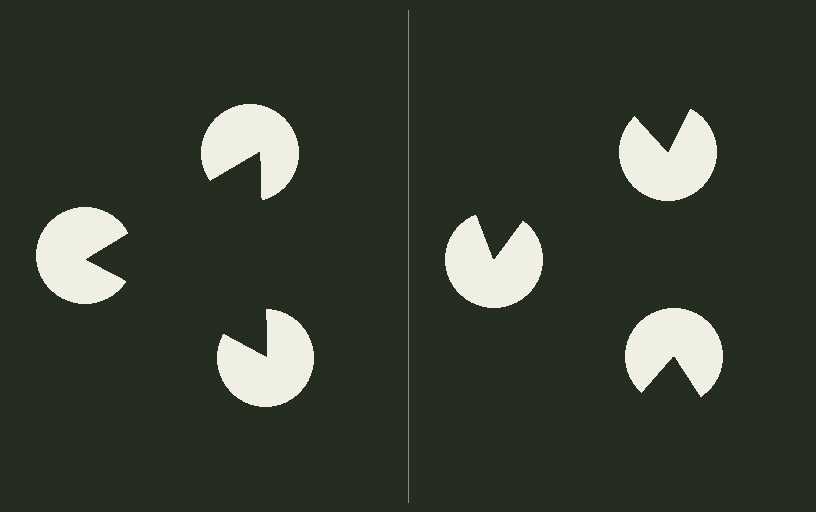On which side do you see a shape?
An illusory triangle appears on the left side. On the right side the wedge cuts are rotated, so no coherent shape forms.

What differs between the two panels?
The pac-man discs are positioned identically on both sides; only the wedge orientations differ. On the left they align to a triangle; on the right they are misaligned.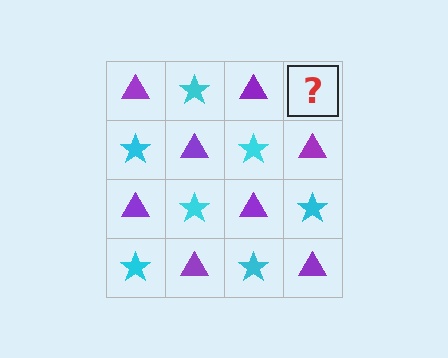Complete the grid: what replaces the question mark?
The question mark should be replaced with a cyan star.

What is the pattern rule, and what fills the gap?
The rule is that it alternates purple triangle and cyan star in a checkerboard pattern. The gap should be filled with a cyan star.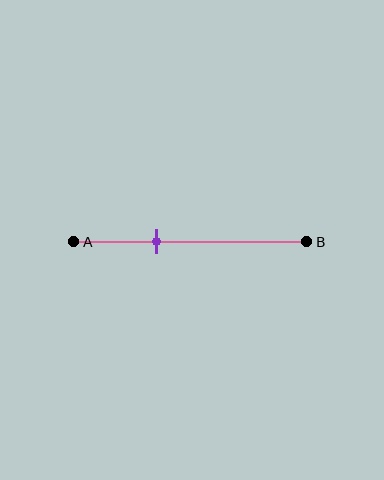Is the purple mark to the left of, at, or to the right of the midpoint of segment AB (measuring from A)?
The purple mark is to the left of the midpoint of segment AB.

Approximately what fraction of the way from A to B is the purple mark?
The purple mark is approximately 35% of the way from A to B.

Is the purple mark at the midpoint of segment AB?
No, the mark is at about 35% from A, not at the 50% midpoint.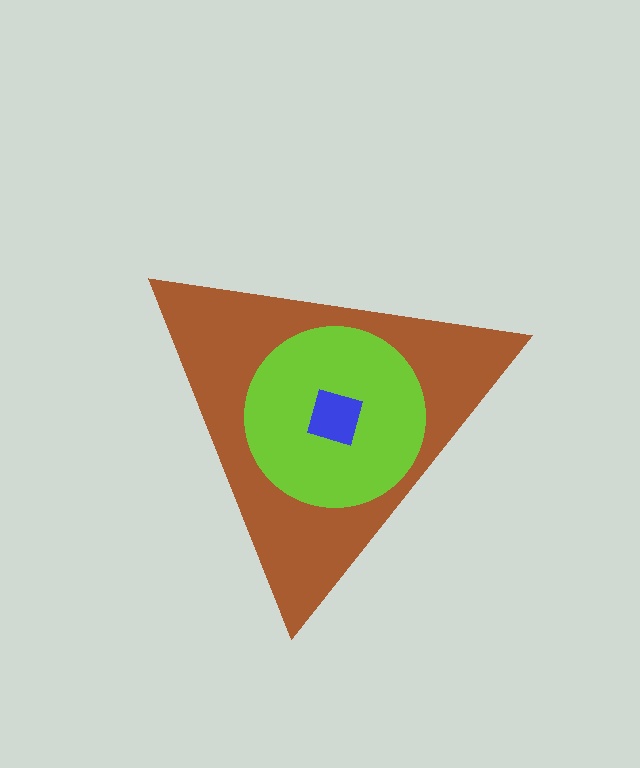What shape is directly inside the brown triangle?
The lime circle.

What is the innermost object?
The blue square.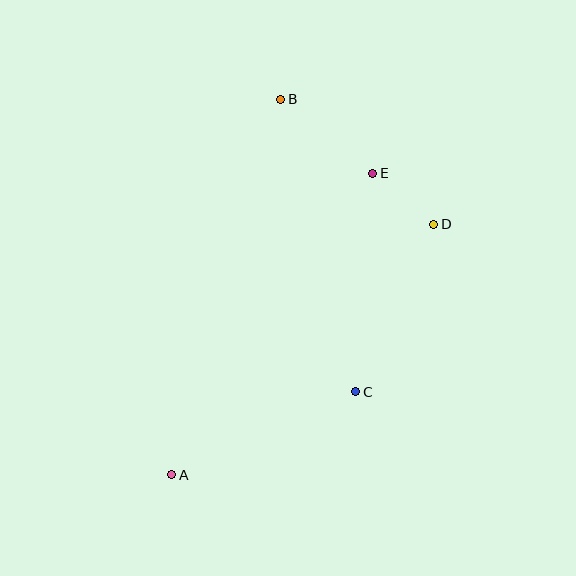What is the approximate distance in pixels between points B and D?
The distance between B and D is approximately 197 pixels.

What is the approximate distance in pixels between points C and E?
The distance between C and E is approximately 219 pixels.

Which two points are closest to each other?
Points D and E are closest to each other.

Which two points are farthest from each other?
Points A and B are farthest from each other.